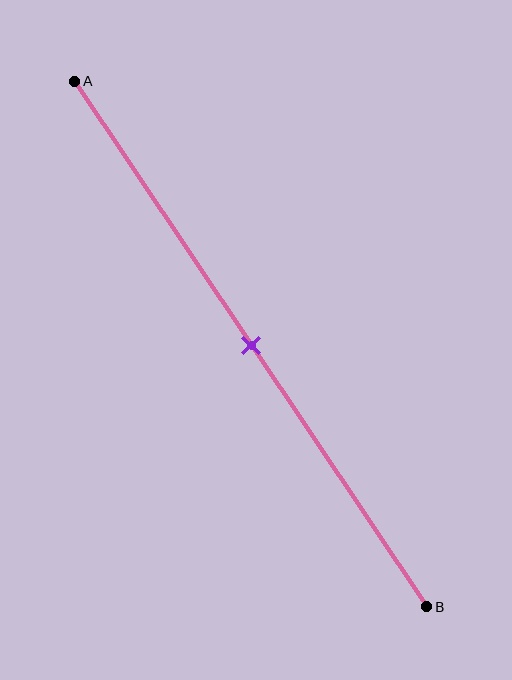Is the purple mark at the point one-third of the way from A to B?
No, the mark is at about 50% from A, not at the 33% one-third point.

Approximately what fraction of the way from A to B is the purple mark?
The purple mark is approximately 50% of the way from A to B.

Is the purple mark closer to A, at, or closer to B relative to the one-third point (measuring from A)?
The purple mark is closer to point B than the one-third point of segment AB.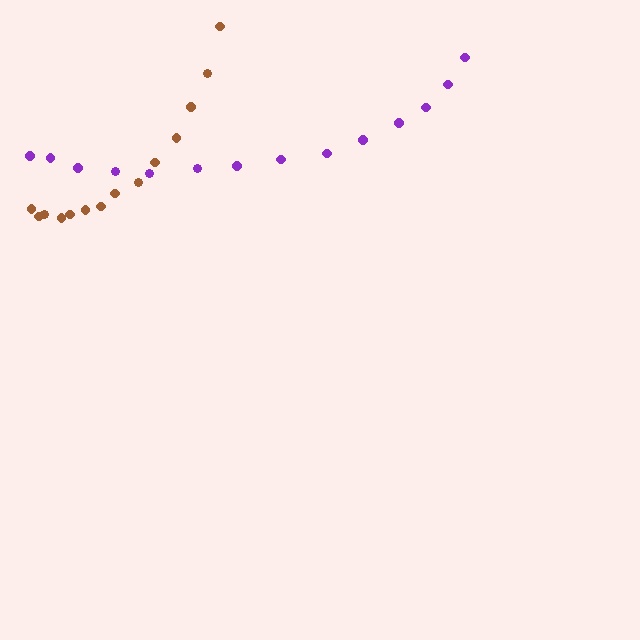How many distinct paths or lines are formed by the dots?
There are 2 distinct paths.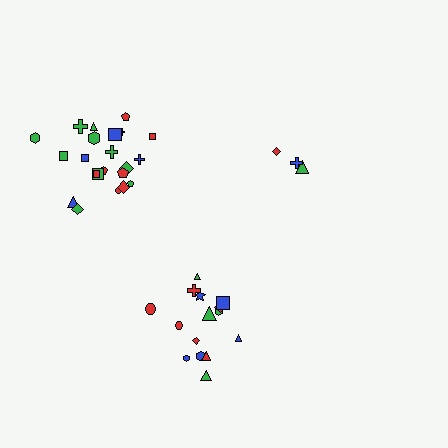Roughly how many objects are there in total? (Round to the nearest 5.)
Roughly 40 objects in total.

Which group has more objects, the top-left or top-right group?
The top-left group.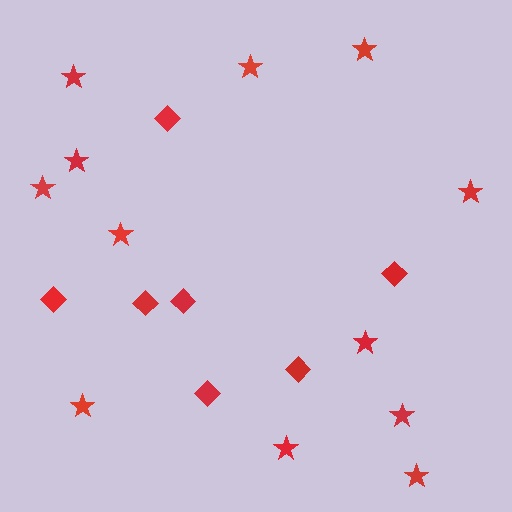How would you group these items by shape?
There are 2 groups: one group of stars (12) and one group of diamonds (7).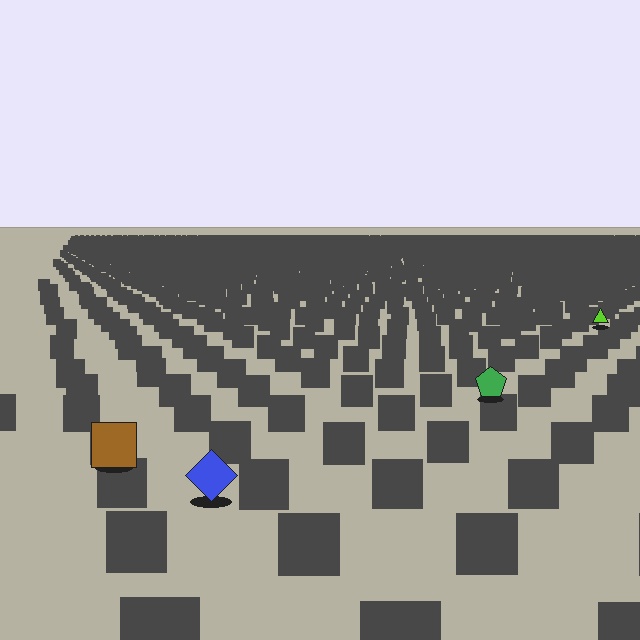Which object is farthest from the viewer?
The lime triangle is farthest from the viewer. It appears smaller and the ground texture around it is denser.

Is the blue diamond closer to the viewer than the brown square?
Yes. The blue diamond is closer — you can tell from the texture gradient: the ground texture is coarser near it.